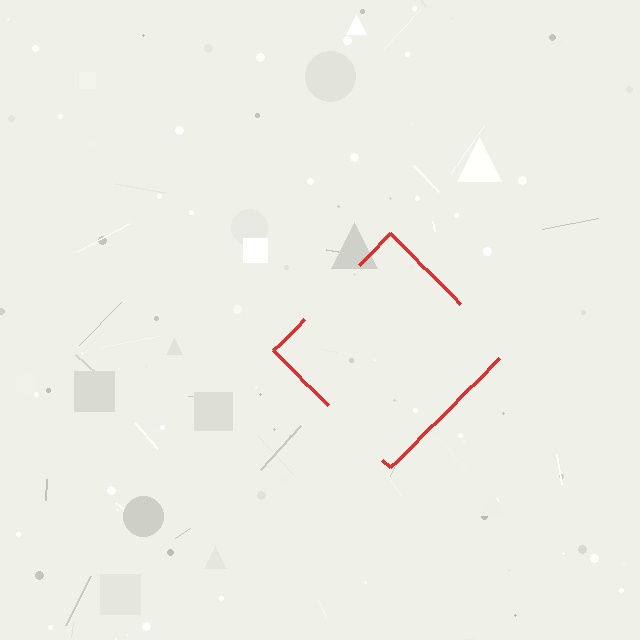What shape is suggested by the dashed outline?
The dashed outline suggests a diamond.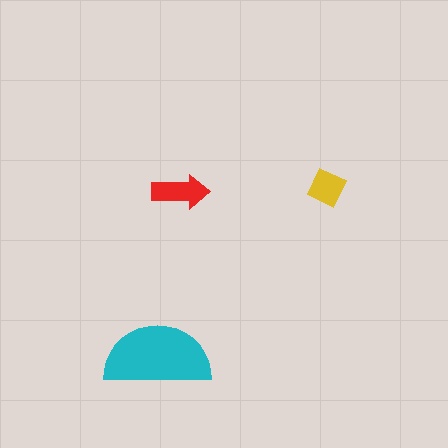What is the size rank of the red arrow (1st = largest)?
2nd.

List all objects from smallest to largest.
The yellow diamond, the red arrow, the cyan semicircle.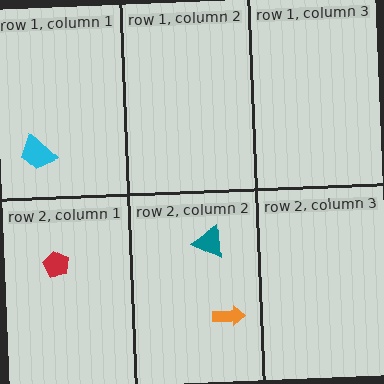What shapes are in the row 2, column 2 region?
The orange arrow, the teal triangle.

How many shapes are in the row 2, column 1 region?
1.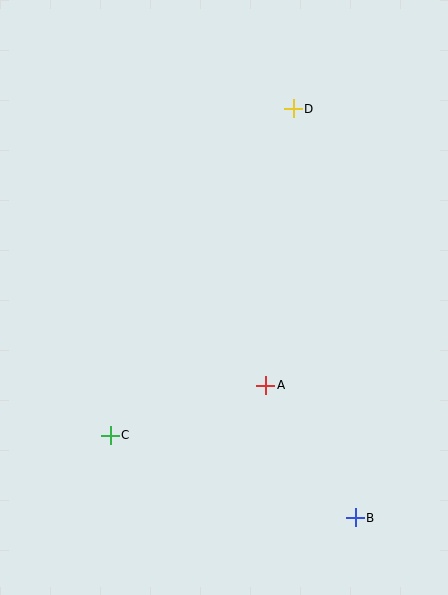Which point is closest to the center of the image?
Point A at (266, 385) is closest to the center.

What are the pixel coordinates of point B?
Point B is at (355, 518).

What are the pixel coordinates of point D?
Point D is at (293, 109).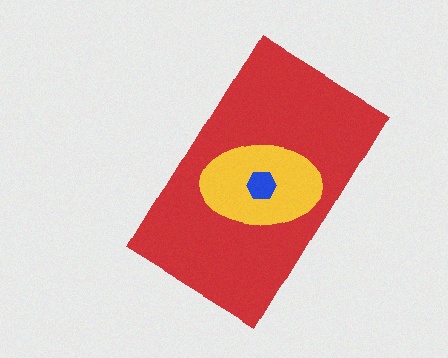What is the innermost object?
The blue hexagon.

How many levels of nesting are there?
3.